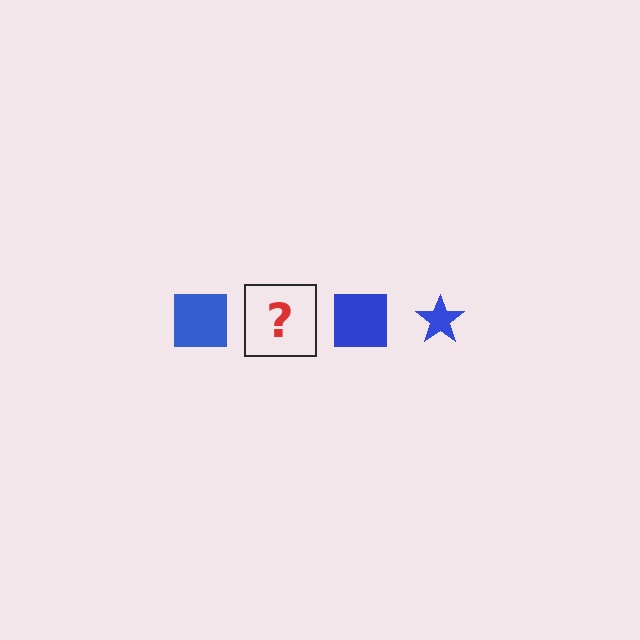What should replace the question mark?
The question mark should be replaced with a blue star.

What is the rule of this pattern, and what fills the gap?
The rule is that the pattern cycles through square, star shapes in blue. The gap should be filled with a blue star.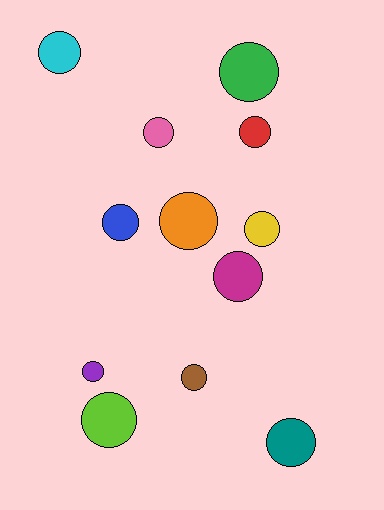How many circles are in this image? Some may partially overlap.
There are 12 circles.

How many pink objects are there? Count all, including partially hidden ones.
There is 1 pink object.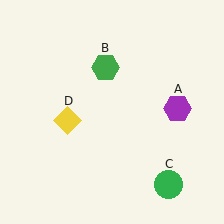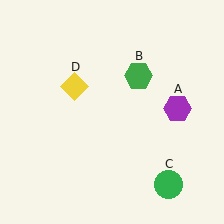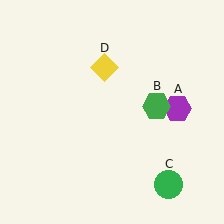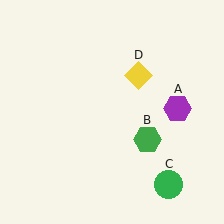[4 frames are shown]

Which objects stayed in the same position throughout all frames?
Purple hexagon (object A) and green circle (object C) remained stationary.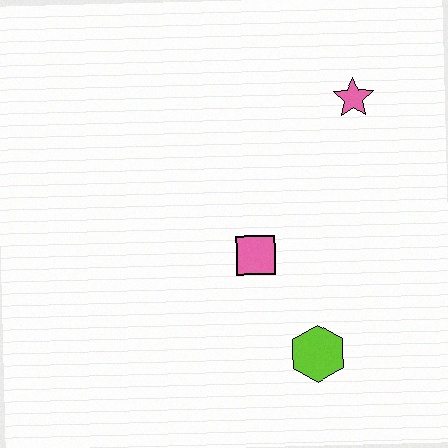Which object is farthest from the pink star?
The lime hexagon is farthest from the pink star.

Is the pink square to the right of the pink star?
No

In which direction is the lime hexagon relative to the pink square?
The lime hexagon is below the pink square.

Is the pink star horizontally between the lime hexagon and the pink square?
No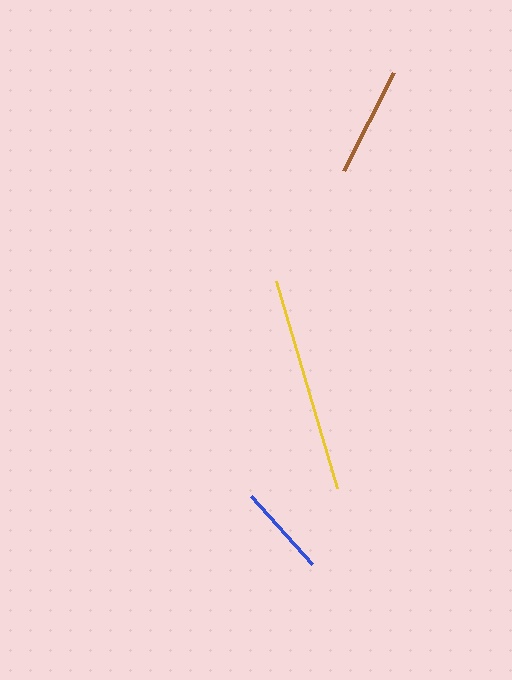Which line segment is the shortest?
The blue line is the shortest at approximately 91 pixels.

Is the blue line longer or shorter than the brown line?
The brown line is longer than the blue line.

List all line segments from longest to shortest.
From longest to shortest: yellow, brown, blue.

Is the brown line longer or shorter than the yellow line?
The yellow line is longer than the brown line.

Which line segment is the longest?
The yellow line is the longest at approximately 216 pixels.